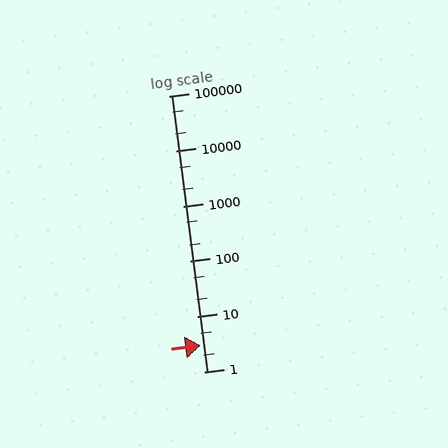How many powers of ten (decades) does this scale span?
The scale spans 5 decades, from 1 to 100000.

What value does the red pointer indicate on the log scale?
The pointer indicates approximately 3.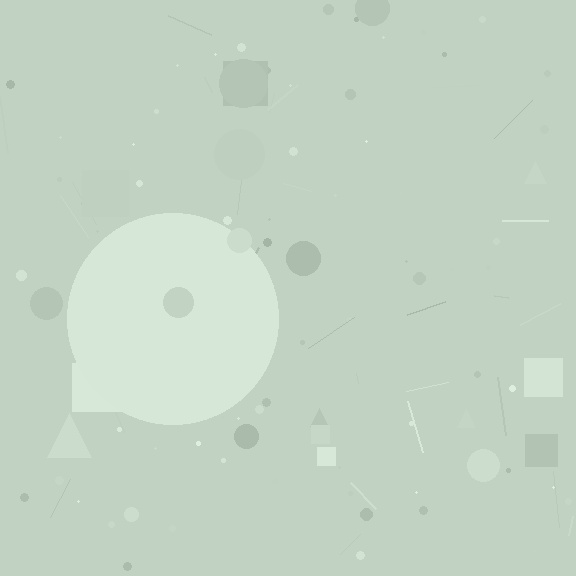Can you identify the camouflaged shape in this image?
The camouflaged shape is a circle.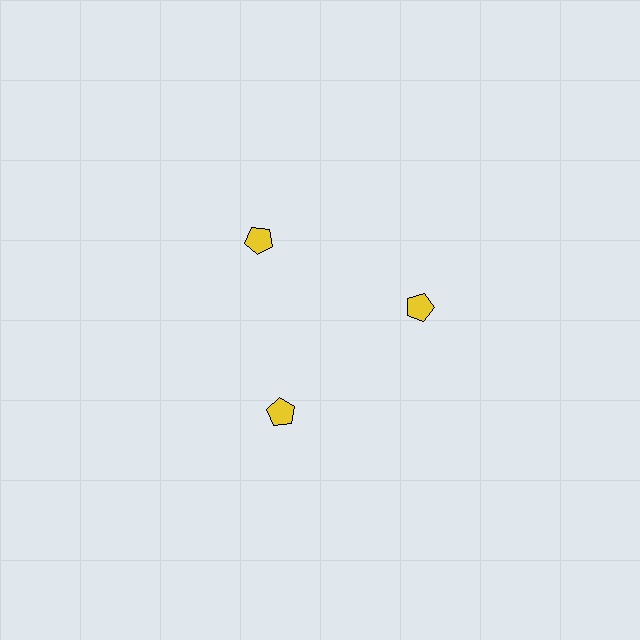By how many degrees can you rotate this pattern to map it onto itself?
The pattern maps onto itself every 120 degrees of rotation.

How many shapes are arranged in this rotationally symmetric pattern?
There are 3 shapes, arranged in 3 groups of 1.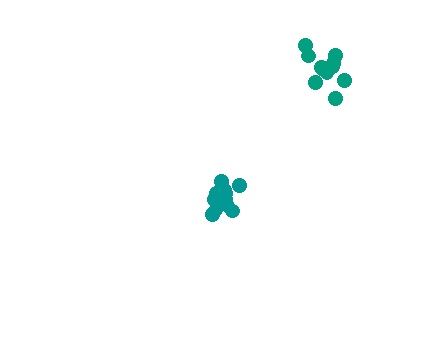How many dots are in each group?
Group 1: 11 dots, Group 2: 13 dots (24 total).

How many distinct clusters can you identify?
There are 2 distinct clusters.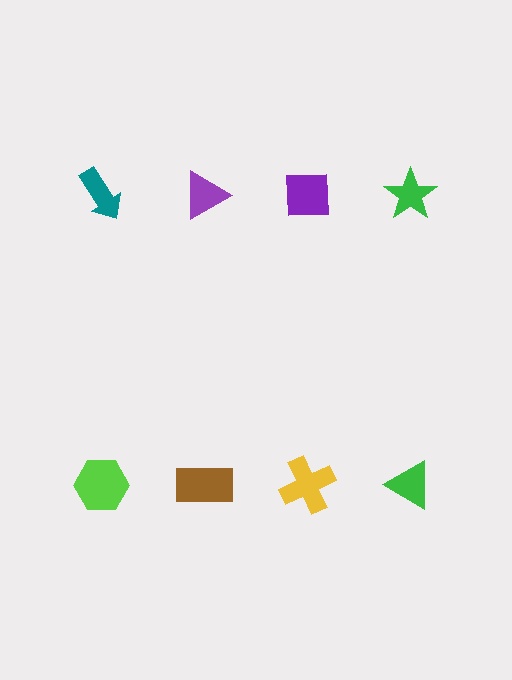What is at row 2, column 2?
A brown rectangle.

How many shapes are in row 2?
4 shapes.